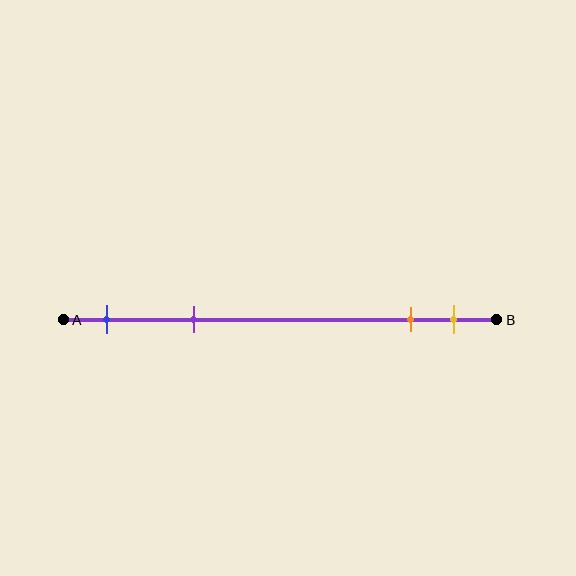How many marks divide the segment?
There are 4 marks dividing the segment.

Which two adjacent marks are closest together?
The orange and yellow marks are the closest adjacent pair.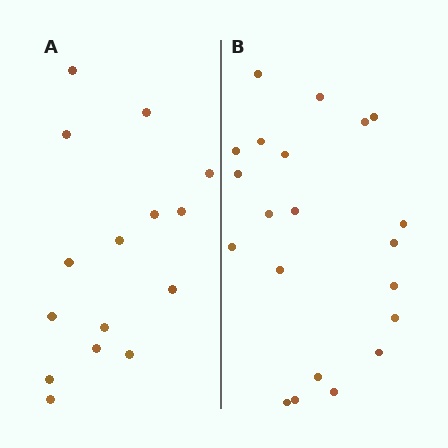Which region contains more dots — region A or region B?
Region B (the right region) has more dots.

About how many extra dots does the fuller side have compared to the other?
Region B has about 6 more dots than region A.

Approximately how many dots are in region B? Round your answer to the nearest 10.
About 20 dots. (The exact count is 21, which rounds to 20.)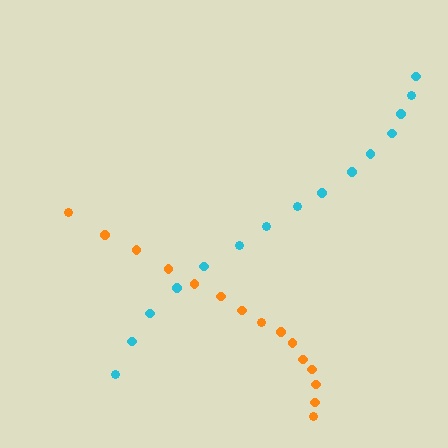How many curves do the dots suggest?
There are 2 distinct paths.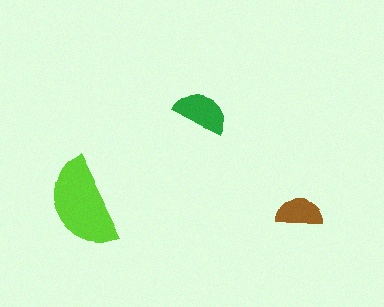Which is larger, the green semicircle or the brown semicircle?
The green one.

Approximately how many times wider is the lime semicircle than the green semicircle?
About 1.5 times wider.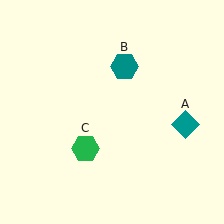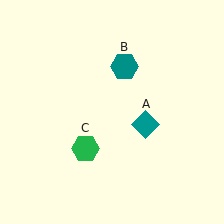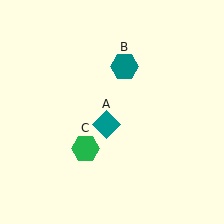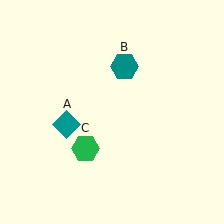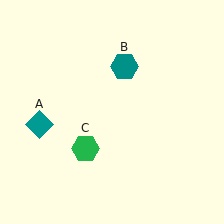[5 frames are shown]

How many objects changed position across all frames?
1 object changed position: teal diamond (object A).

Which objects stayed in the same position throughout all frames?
Teal hexagon (object B) and green hexagon (object C) remained stationary.